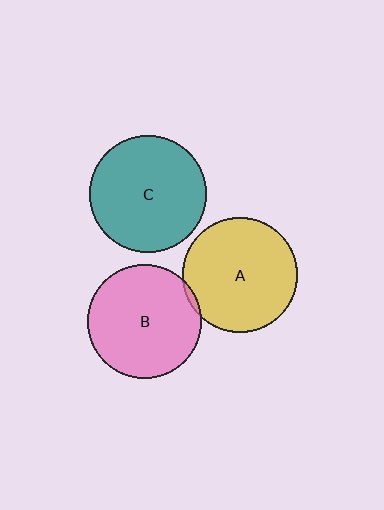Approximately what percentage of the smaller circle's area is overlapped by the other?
Approximately 5%.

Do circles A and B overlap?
Yes.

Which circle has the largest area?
Circle C (teal).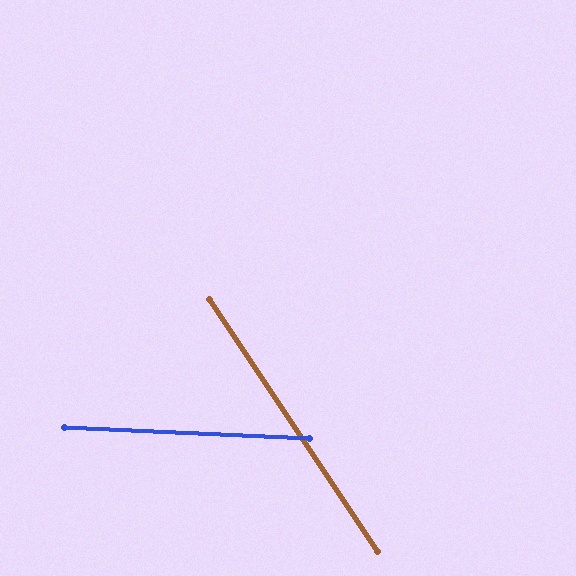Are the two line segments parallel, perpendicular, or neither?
Neither parallel nor perpendicular — they differ by about 54°.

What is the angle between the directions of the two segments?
Approximately 54 degrees.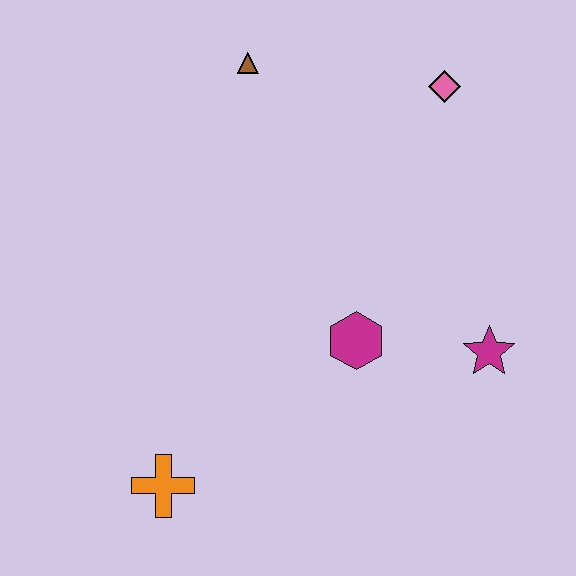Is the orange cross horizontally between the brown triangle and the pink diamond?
No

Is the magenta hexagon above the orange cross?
Yes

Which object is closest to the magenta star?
The magenta hexagon is closest to the magenta star.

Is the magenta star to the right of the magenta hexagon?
Yes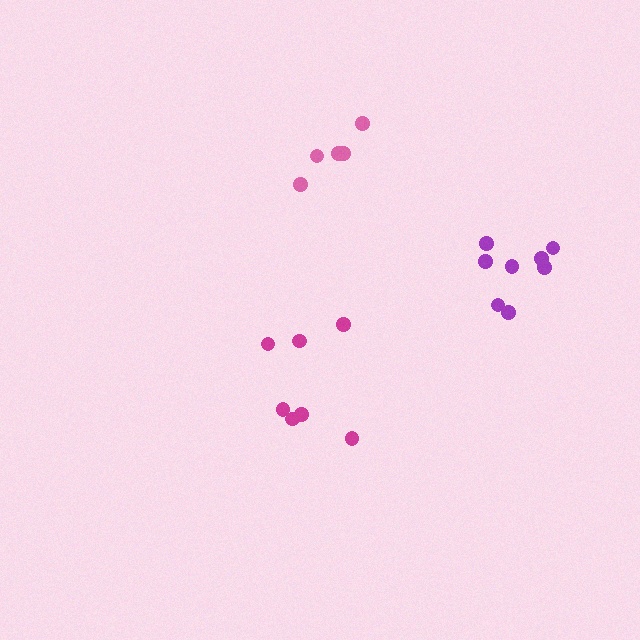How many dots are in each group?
Group 1: 5 dots, Group 2: 8 dots, Group 3: 7 dots (20 total).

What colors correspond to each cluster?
The clusters are colored: pink, purple, magenta.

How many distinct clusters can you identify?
There are 3 distinct clusters.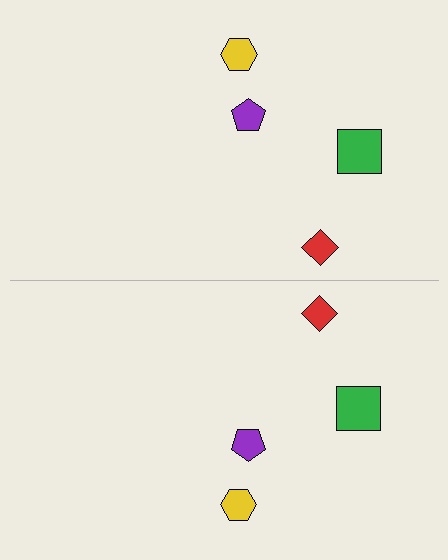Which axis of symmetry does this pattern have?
The pattern has a horizontal axis of symmetry running through the center of the image.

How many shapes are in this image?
There are 8 shapes in this image.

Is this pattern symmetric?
Yes, this pattern has bilateral (reflection) symmetry.